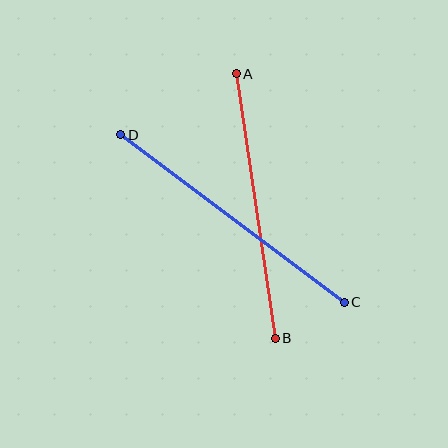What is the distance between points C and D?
The distance is approximately 279 pixels.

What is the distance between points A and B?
The distance is approximately 267 pixels.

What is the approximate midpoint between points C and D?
The midpoint is at approximately (232, 219) pixels.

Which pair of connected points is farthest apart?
Points C and D are farthest apart.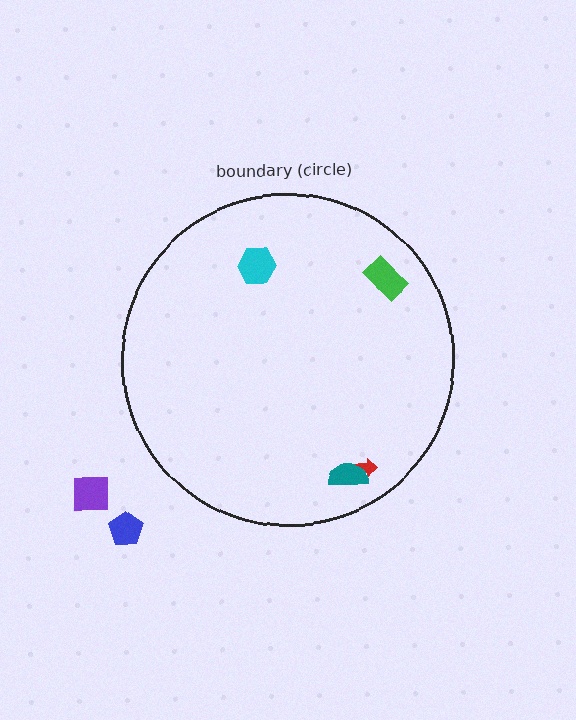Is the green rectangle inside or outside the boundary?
Inside.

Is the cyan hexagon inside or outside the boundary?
Inside.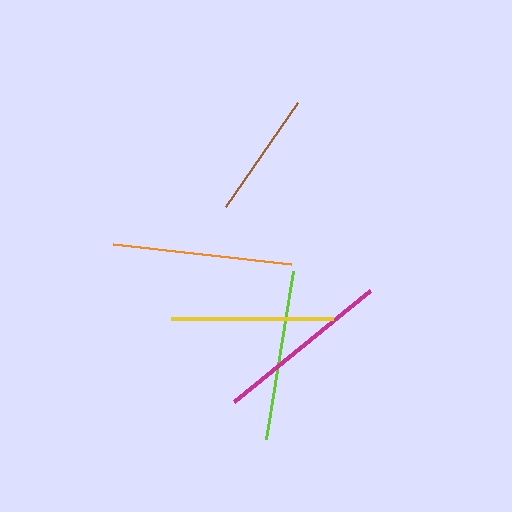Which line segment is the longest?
The orange line is the longest at approximately 179 pixels.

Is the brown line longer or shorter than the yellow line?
The yellow line is longer than the brown line.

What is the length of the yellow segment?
The yellow segment is approximately 162 pixels long.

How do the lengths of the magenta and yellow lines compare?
The magenta and yellow lines are approximately the same length.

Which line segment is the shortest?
The brown line is the shortest at approximately 126 pixels.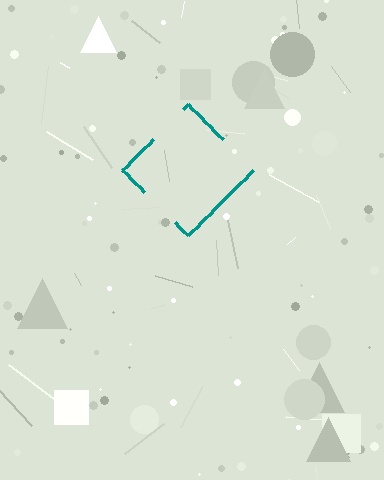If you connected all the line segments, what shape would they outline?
They would outline a diamond.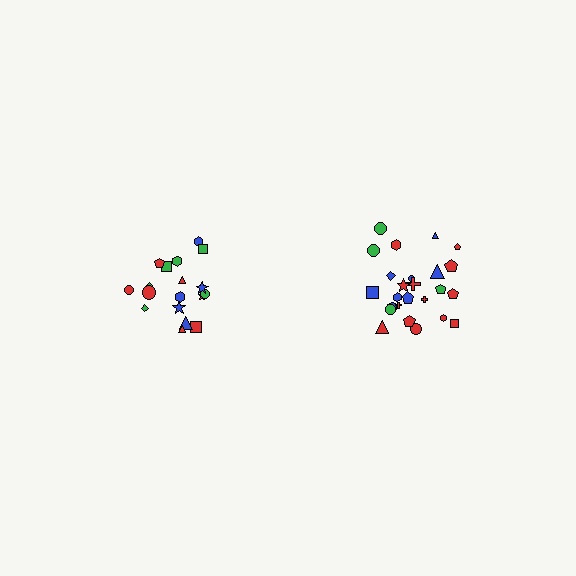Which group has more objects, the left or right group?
The right group.